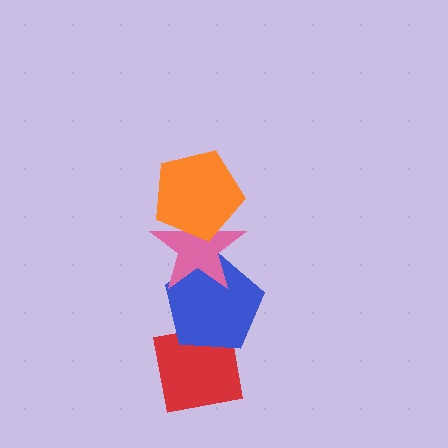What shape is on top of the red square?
The blue pentagon is on top of the red square.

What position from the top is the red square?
The red square is 4th from the top.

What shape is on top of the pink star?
The orange pentagon is on top of the pink star.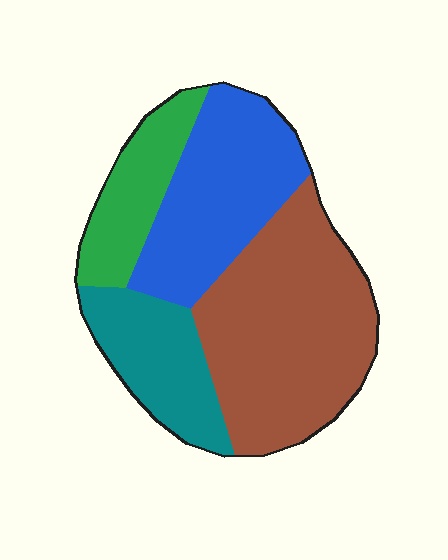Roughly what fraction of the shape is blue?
Blue covers about 25% of the shape.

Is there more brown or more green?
Brown.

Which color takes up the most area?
Brown, at roughly 40%.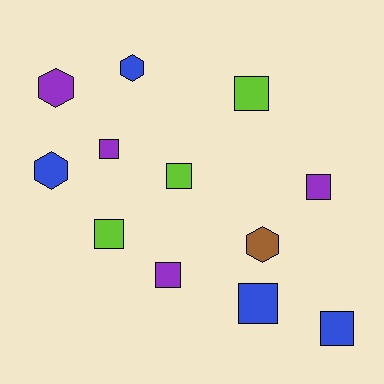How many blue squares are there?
There are 2 blue squares.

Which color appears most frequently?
Blue, with 4 objects.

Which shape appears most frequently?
Square, with 8 objects.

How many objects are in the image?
There are 12 objects.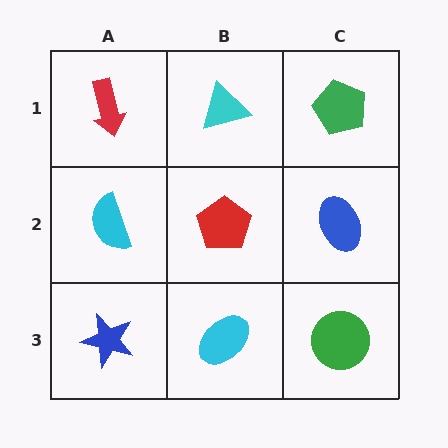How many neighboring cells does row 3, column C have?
2.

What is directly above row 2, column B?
A cyan triangle.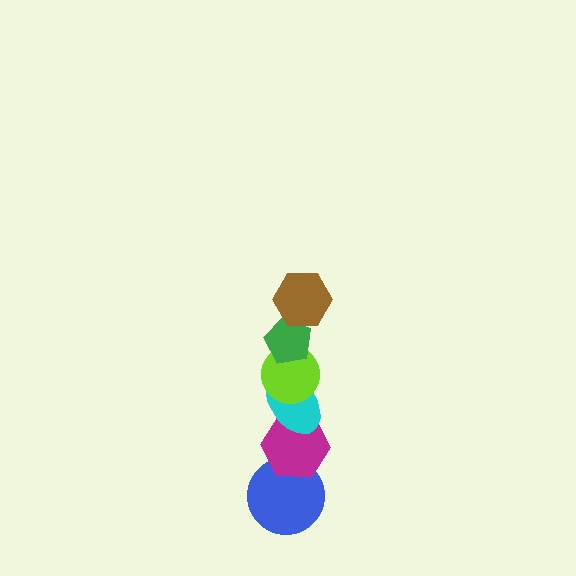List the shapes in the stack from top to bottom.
From top to bottom: the brown hexagon, the green pentagon, the lime circle, the cyan ellipse, the magenta hexagon, the blue circle.